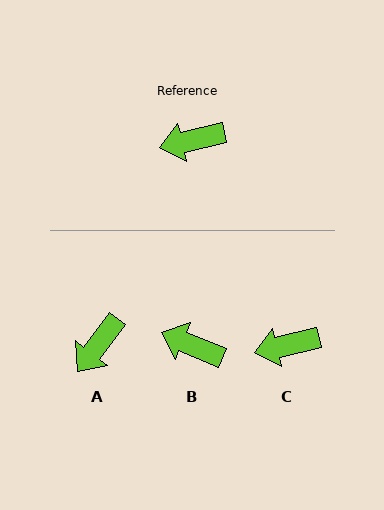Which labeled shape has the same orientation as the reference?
C.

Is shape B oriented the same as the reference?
No, it is off by about 36 degrees.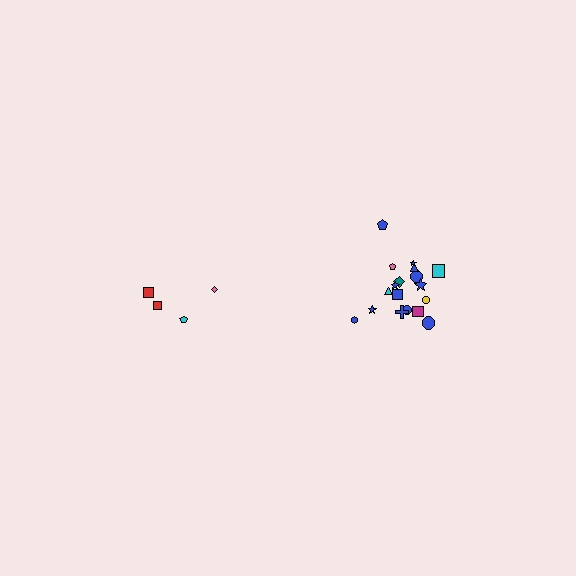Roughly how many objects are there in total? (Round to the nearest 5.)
Roughly 20 objects in total.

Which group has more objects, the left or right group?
The right group.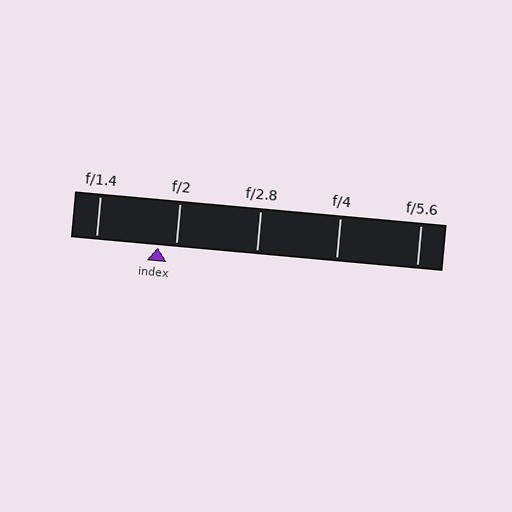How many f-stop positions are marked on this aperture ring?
There are 5 f-stop positions marked.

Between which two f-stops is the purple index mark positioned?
The index mark is between f/1.4 and f/2.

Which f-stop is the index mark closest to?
The index mark is closest to f/2.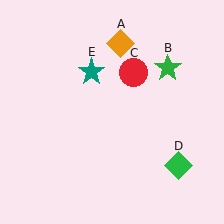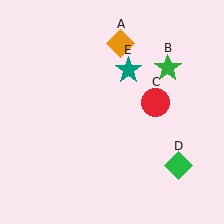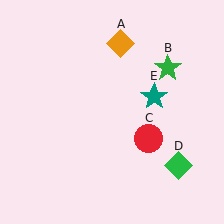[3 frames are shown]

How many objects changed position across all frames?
2 objects changed position: red circle (object C), teal star (object E).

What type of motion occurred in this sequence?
The red circle (object C), teal star (object E) rotated clockwise around the center of the scene.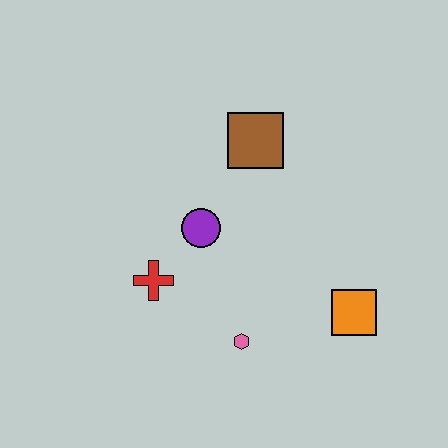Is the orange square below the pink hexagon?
No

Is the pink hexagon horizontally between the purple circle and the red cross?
No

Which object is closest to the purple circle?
The red cross is closest to the purple circle.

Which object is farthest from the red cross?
The orange square is farthest from the red cross.